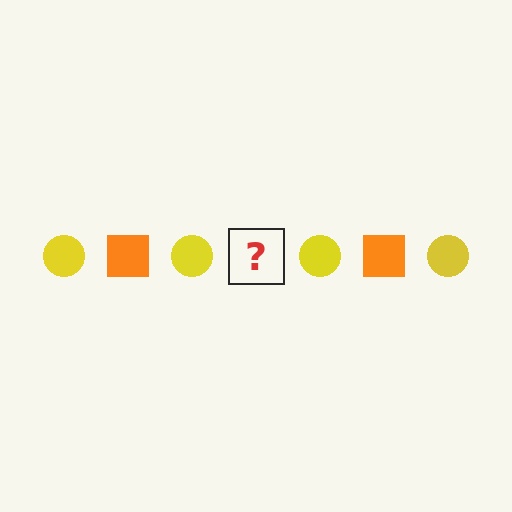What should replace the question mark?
The question mark should be replaced with an orange square.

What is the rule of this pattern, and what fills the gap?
The rule is that the pattern alternates between yellow circle and orange square. The gap should be filled with an orange square.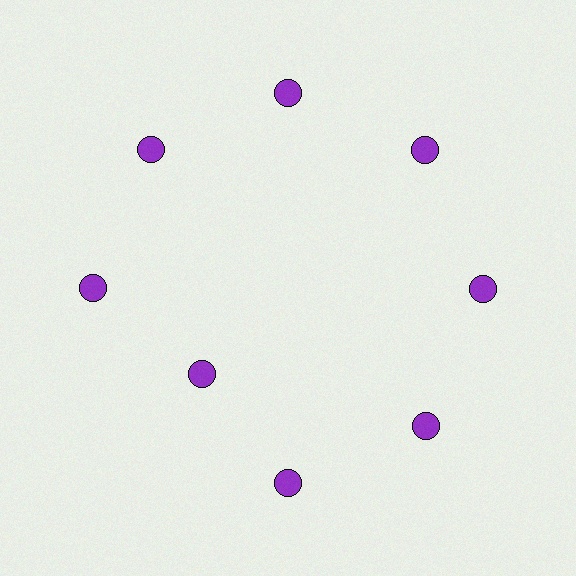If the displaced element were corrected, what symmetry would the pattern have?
It would have 8-fold rotational symmetry — the pattern would map onto itself every 45 degrees.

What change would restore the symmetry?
The symmetry would be restored by moving it outward, back onto the ring so that all 8 circles sit at equal angles and equal distance from the center.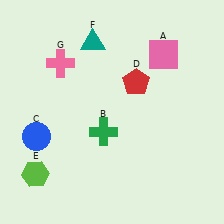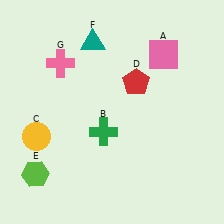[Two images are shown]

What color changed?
The circle (C) changed from blue in Image 1 to yellow in Image 2.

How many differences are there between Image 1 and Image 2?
There is 1 difference between the two images.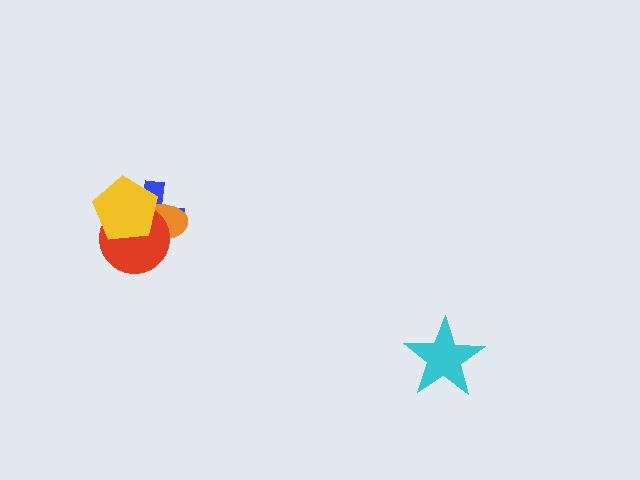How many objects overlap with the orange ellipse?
3 objects overlap with the orange ellipse.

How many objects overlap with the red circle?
3 objects overlap with the red circle.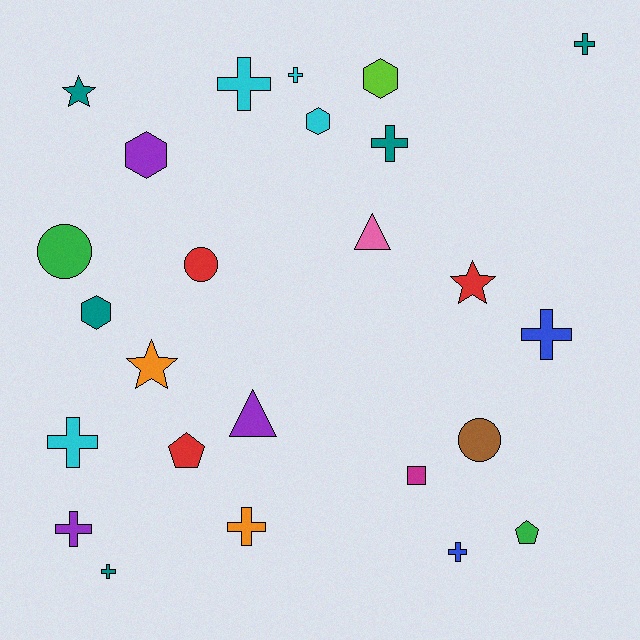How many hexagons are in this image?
There are 4 hexagons.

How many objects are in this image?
There are 25 objects.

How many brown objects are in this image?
There is 1 brown object.